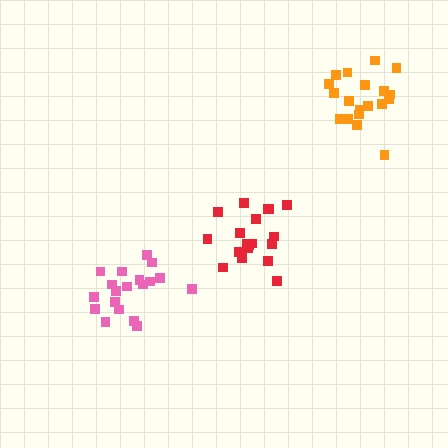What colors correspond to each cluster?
The clusters are colored: red, pink, orange.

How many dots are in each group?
Group 1: 19 dots, Group 2: 19 dots, Group 3: 19 dots (57 total).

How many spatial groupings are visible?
There are 3 spatial groupings.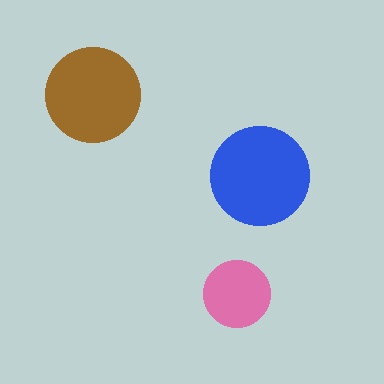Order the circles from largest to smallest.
the blue one, the brown one, the pink one.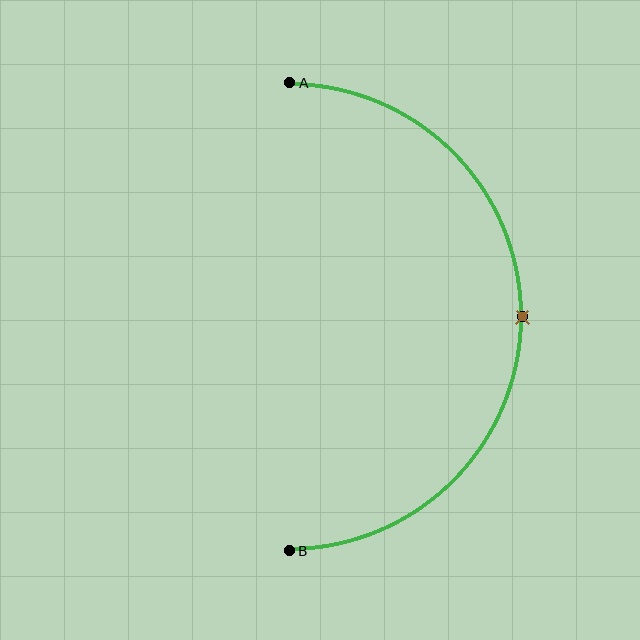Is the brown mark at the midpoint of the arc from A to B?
Yes. The brown mark lies on the arc at equal arc-length from both A and B — it is the arc midpoint.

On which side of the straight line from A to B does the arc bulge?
The arc bulges to the right of the straight line connecting A and B.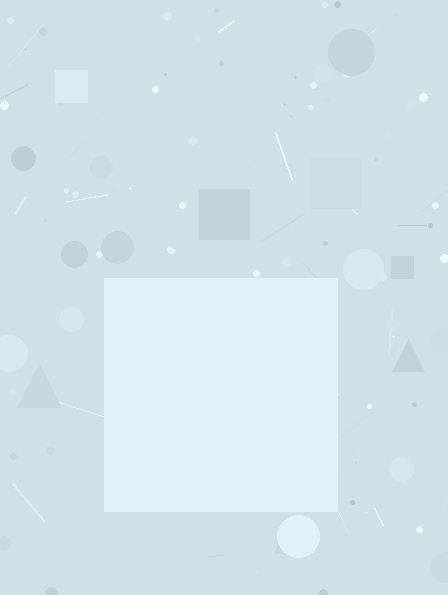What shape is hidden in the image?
A square is hidden in the image.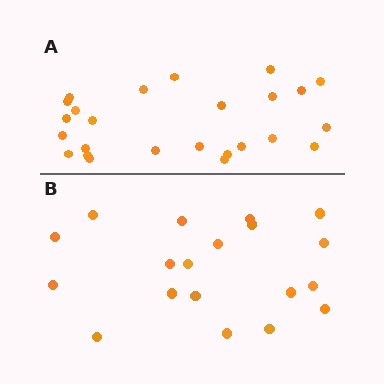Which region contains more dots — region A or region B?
Region A (the top region) has more dots.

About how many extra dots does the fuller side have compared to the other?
Region A has about 6 more dots than region B.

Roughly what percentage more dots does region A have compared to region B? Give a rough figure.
About 30% more.